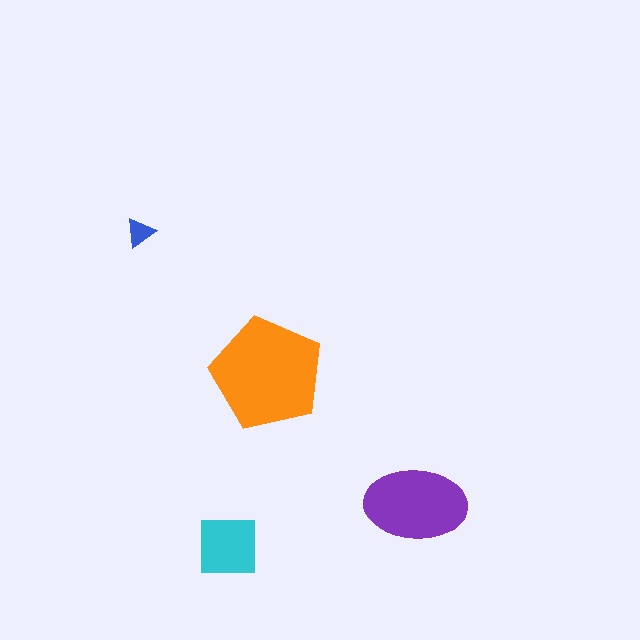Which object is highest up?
The blue triangle is topmost.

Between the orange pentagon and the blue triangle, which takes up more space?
The orange pentagon.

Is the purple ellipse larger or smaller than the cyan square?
Larger.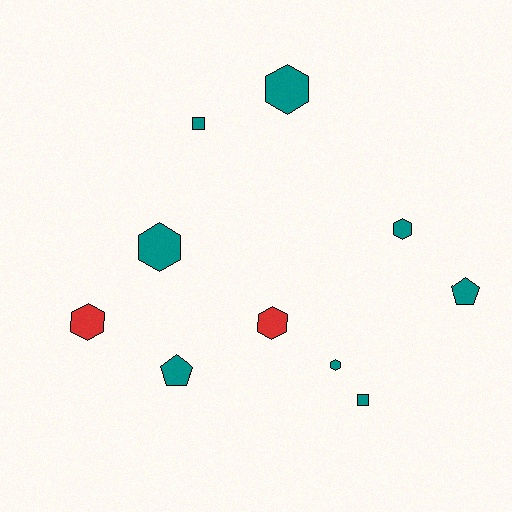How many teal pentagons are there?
There are 2 teal pentagons.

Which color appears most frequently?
Teal, with 8 objects.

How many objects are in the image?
There are 10 objects.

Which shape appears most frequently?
Hexagon, with 6 objects.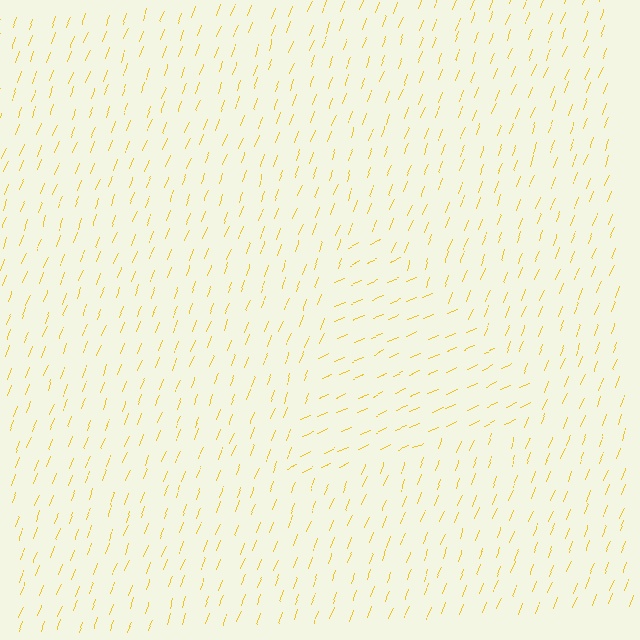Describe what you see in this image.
The image is filled with small yellow line segments. A triangle region in the image has lines oriented differently from the surrounding lines, creating a visible texture boundary.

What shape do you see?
I see a triangle.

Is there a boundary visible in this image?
Yes, there is a texture boundary formed by a change in line orientation.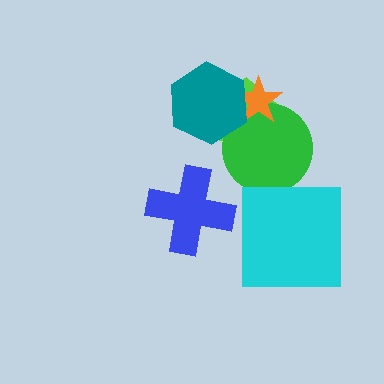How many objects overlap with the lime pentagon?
3 objects overlap with the lime pentagon.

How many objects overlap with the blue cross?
0 objects overlap with the blue cross.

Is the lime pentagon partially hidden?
Yes, it is partially covered by another shape.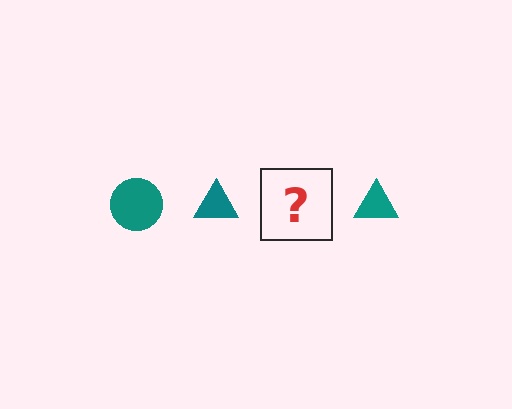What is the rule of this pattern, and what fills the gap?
The rule is that the pattern cycles through circle, triangle shapes in teal. The gap should be filled with a teal circle.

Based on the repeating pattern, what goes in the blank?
The blank should be a teal circle.